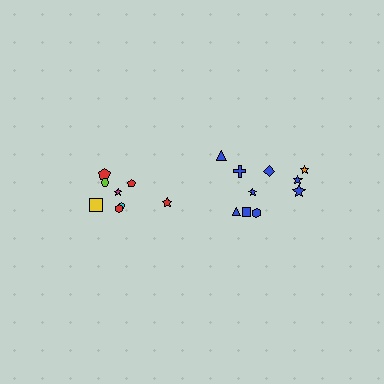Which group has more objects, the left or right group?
The right group.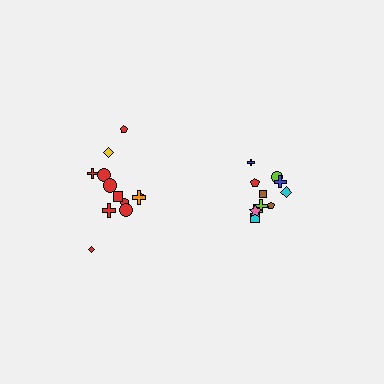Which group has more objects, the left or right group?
The left group.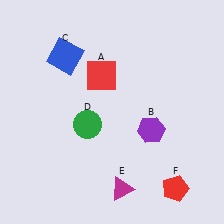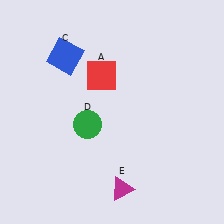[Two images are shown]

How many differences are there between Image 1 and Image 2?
There are 2 differences between the two images.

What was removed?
The purple hexagon (B), the red pentagon (F) were removed in Image 2.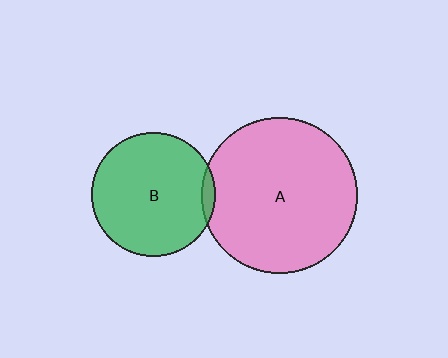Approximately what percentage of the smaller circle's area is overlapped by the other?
Approximately 5%.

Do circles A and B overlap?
Yes.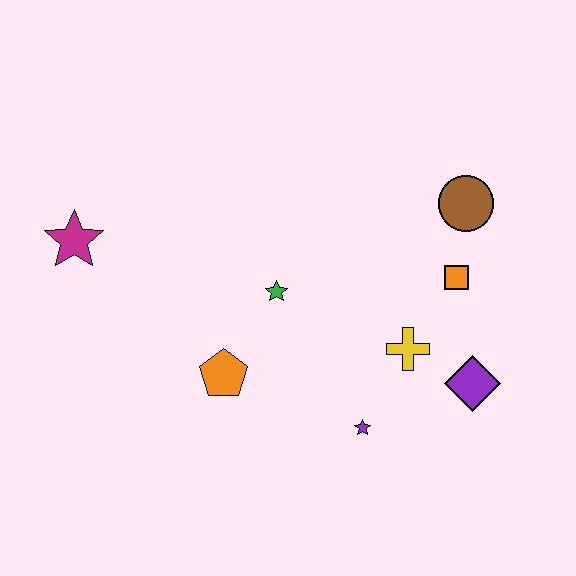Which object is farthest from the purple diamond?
The magenta star is farthest from the purple diamond.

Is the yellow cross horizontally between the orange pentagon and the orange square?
Yes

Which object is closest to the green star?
The orange pentagon is closest to the green star.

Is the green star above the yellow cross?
Yes